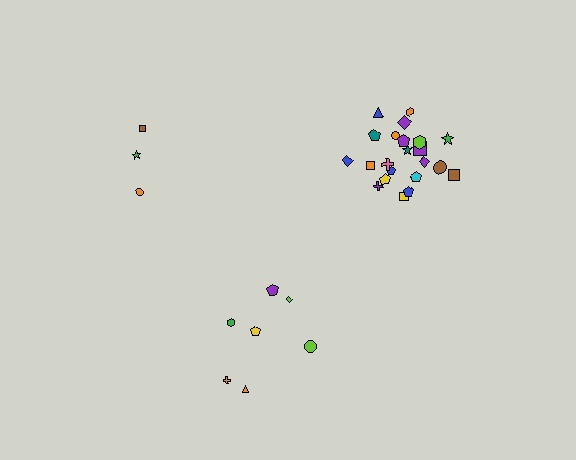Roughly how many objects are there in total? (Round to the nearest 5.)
Roughly 30 objects in total.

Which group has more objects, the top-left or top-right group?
The top-right group.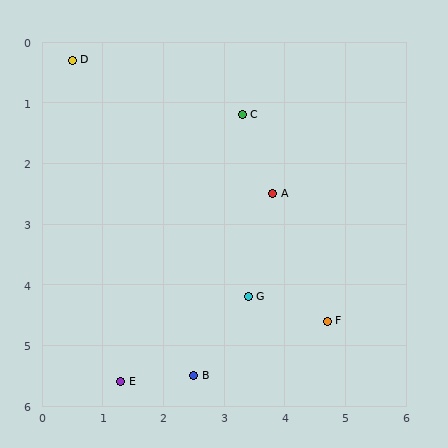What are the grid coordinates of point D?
Point D is at approximately (0.5, 0.3).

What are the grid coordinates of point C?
Point C is at approximately (3.3, 1.2).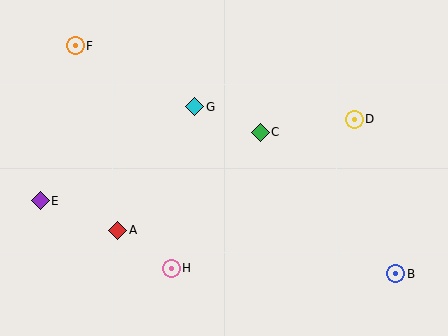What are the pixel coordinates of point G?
Point G is at (195, 107).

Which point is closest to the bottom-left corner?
Point E is closest to the bottom-left corner.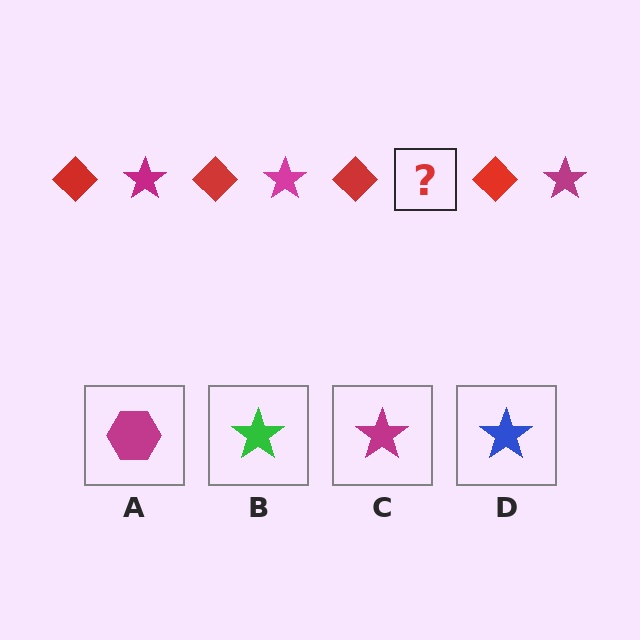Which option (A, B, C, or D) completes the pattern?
C.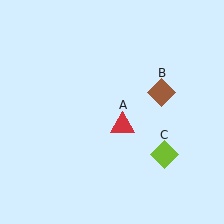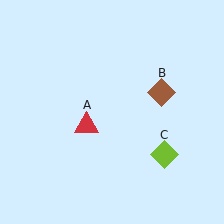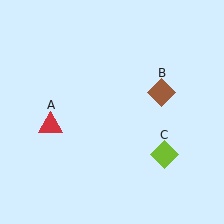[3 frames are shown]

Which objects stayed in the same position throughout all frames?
Brown diamond (object B) and lime diamond (object C) remained stationary.